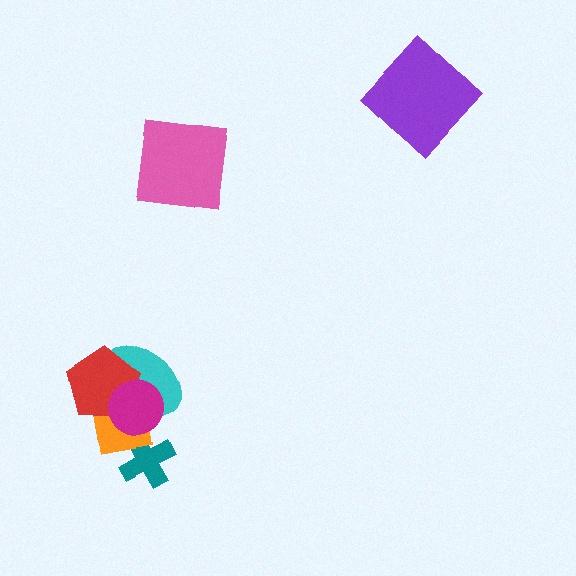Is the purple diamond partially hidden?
No, no other shape covers it.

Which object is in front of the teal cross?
The orange rectangle is in front of the teal cross.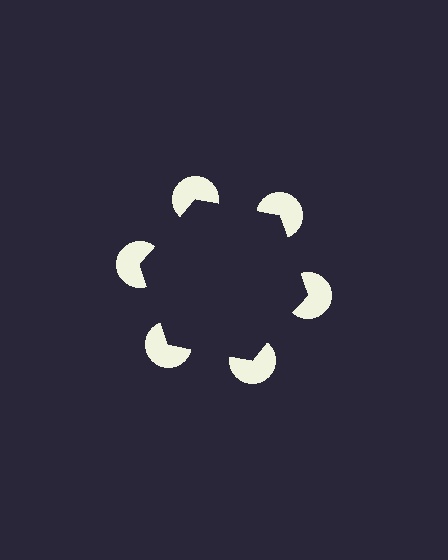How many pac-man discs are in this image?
There are 6 — one at each vertex of the illusory hexagon.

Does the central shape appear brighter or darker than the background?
It typically appears slightly darker than the background, even though no actual brightness change is drawn.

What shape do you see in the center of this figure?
An illusory hexagon — its edges are inferred from the aligned wedge cuts in the pac-man discs, not physically drawn.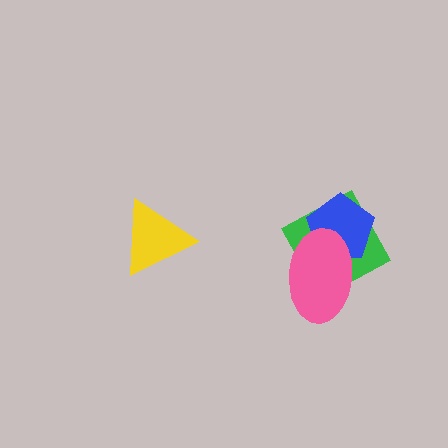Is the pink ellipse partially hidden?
No, no other shape covers it.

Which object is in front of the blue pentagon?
The pink ellipse is in front of the blue pentagon.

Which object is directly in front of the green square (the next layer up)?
The blue pentagon is directly in front of the green square.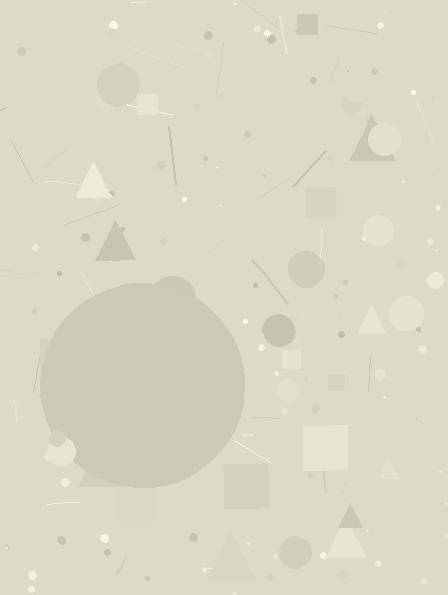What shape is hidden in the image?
A circle is hidden in the image.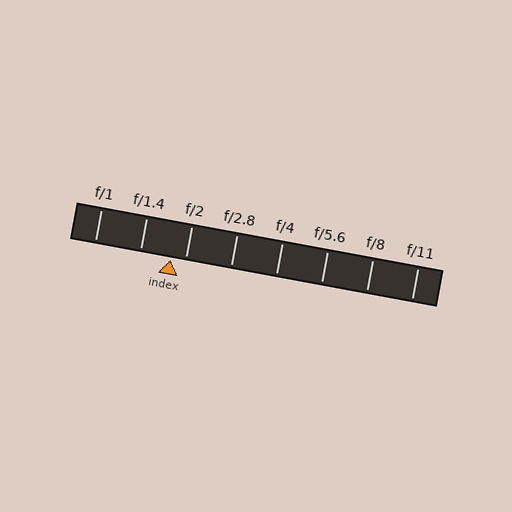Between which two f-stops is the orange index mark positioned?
The index mark is between f/1.4 and f/2.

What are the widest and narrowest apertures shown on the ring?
The widest aperture shown is f/1 and the narrowest is f/11.